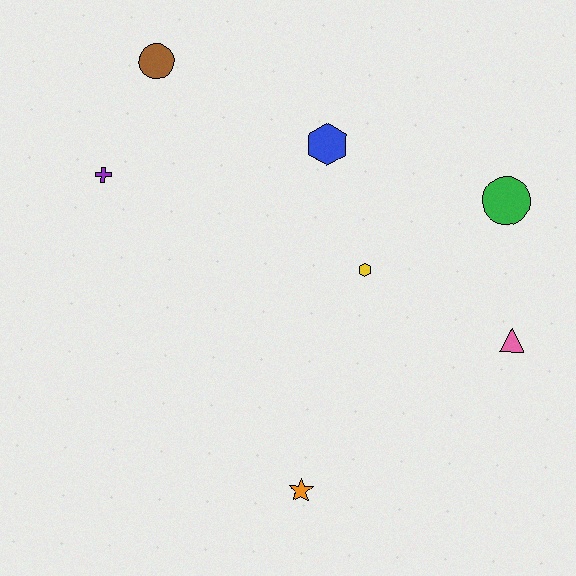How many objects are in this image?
There are 7 objects.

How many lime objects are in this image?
There are no lime objects.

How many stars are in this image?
There is 1 star.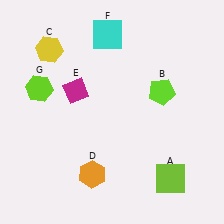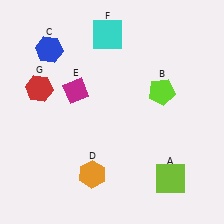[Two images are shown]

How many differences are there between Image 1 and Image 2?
There are 2 differences between the two images.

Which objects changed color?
C changed from yellow to blue. G changed from lime to red.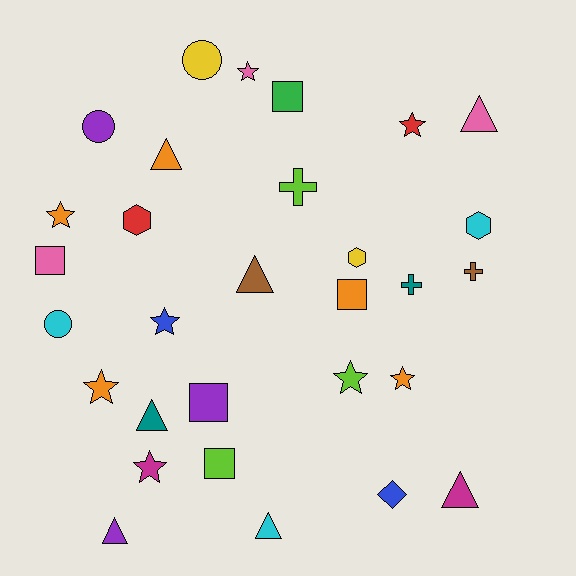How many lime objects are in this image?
There are 3 lime objects.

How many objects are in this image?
There are 30 objects.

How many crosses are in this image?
There are 3 crosses.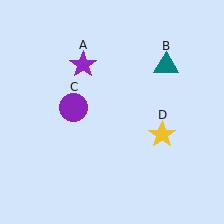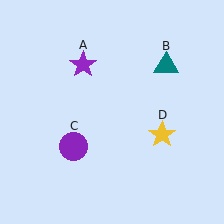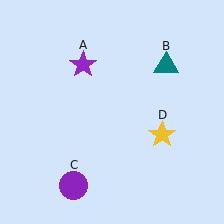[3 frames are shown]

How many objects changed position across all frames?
1 object changed position: purple circle (object C).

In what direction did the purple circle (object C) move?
The purple circle (object C) moved down.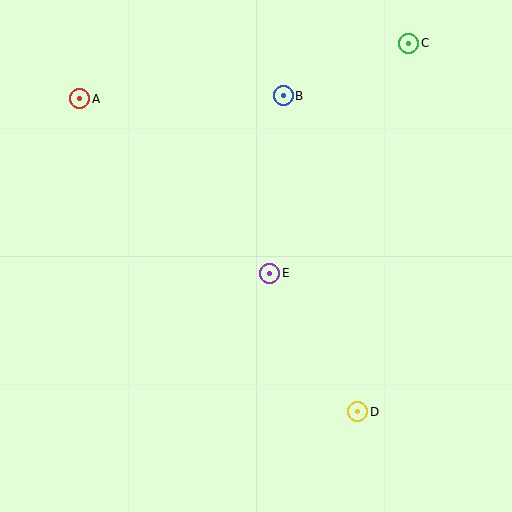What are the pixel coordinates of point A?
Point A is at (80, 99).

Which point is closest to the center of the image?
Point E at (270, 273) is closest to the center.